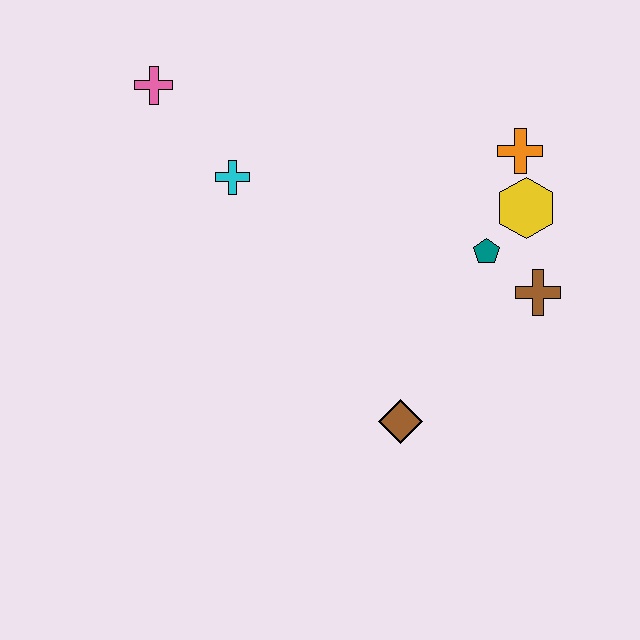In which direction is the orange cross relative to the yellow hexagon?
The orange cross is above the yellow hexagon.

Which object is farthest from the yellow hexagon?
The pink cross is farthest from the yellow hexagon.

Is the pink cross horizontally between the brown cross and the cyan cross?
No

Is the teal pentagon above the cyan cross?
No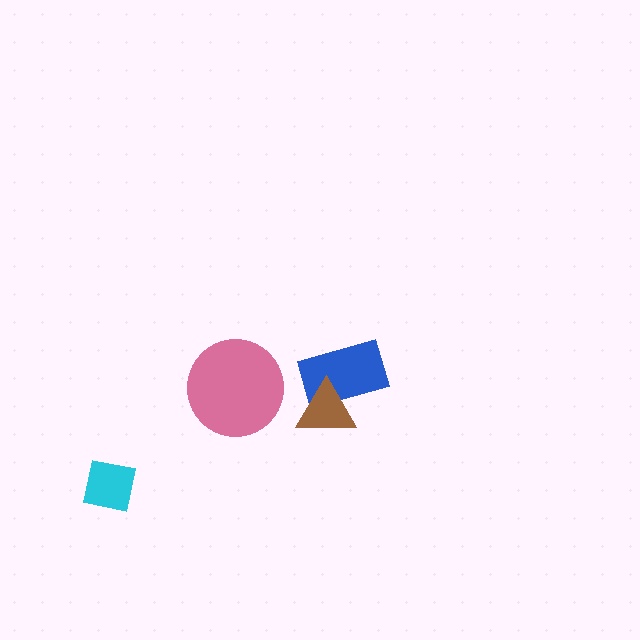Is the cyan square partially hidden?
No, no other shape covers it.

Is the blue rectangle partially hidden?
Yes, it is partially covered by another shape.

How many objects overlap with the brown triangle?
1 object overlaps with the brown triangle.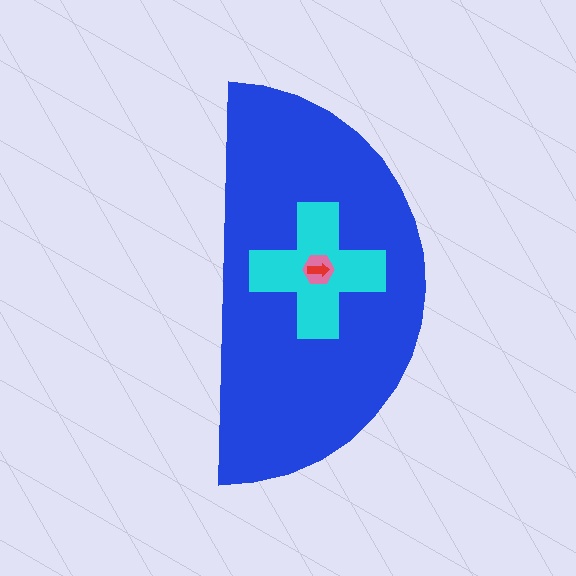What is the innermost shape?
The red arrow.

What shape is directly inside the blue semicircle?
The cyan cross.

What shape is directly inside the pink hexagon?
The red arrow.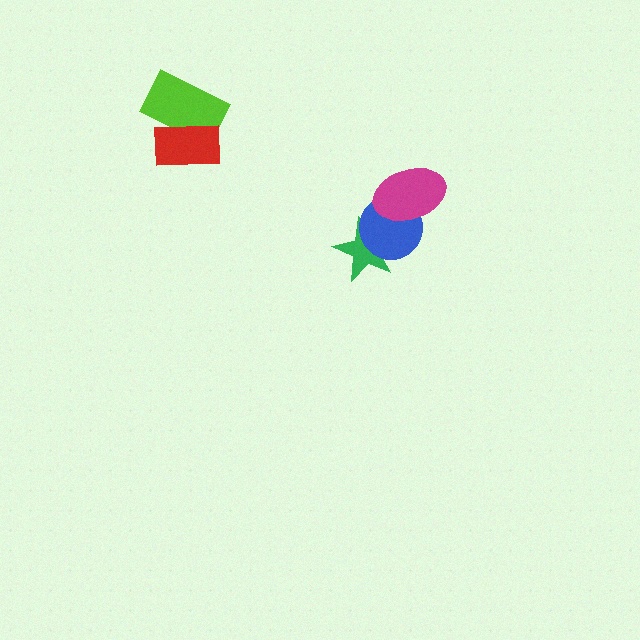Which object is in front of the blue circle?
The magenta ellipse is in front of the blue circle.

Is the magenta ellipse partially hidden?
No, no other shape covers it.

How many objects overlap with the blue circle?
2 objects overlap with the blue circle.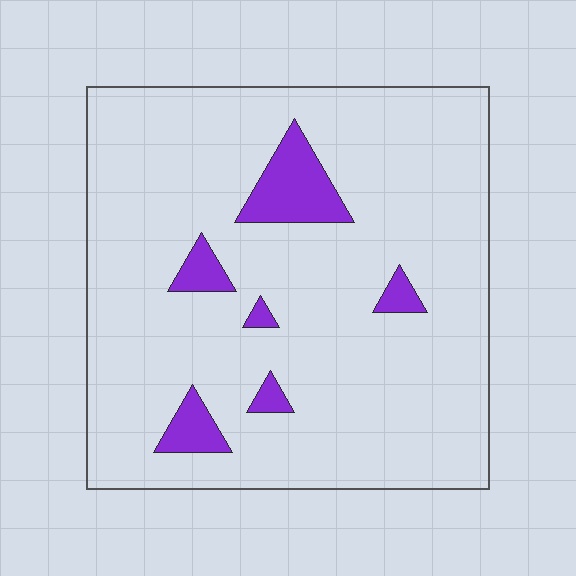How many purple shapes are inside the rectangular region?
6.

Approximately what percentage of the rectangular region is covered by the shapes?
Approximately 10%.